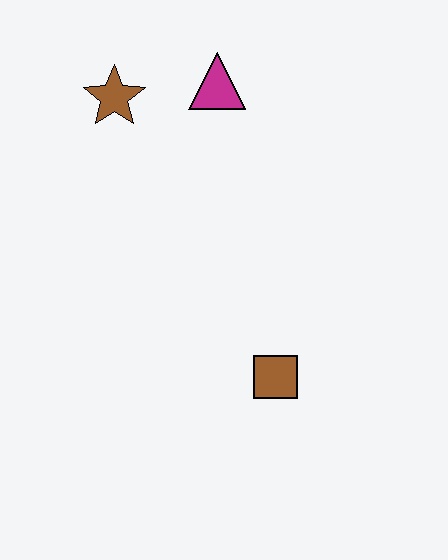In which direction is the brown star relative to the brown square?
The brown star is above the brown square.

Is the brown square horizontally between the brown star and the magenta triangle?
No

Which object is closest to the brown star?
The magenta triangle is closest to the brown star.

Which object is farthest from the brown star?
The brown square is farthest from the brown star.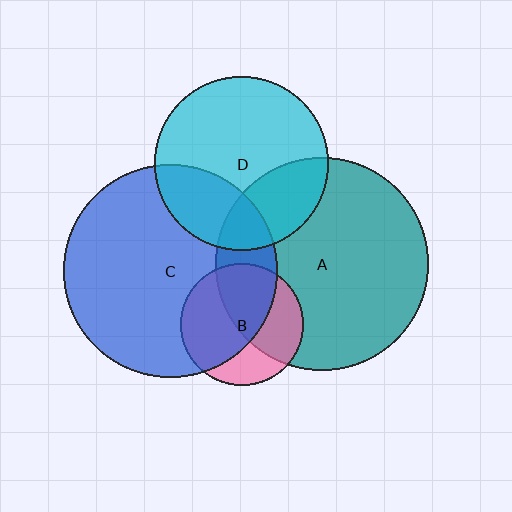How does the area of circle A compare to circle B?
Approximately 3.0 times.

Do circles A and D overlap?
Yes.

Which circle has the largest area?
Circle C (blue).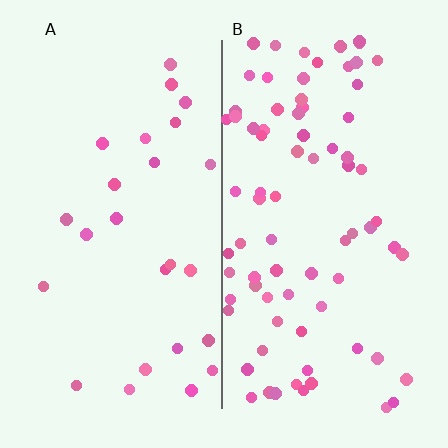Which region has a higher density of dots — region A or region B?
B (the right).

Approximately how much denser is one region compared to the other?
Approximately 3.1× — region B over region A.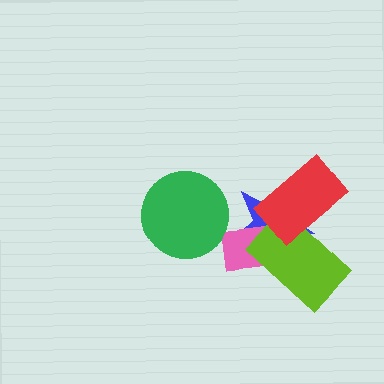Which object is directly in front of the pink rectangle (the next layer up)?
The lime rectangle is directly in front of the pink rectangle.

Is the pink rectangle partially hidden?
Yes, it is partially covered by another shape.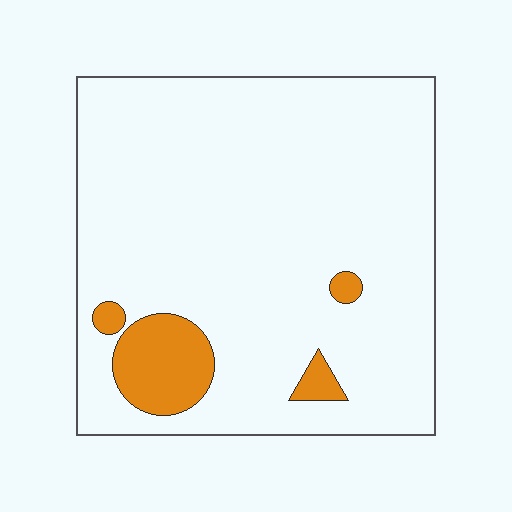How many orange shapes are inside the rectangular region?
4.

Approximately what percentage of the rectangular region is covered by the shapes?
Approximately 10%.